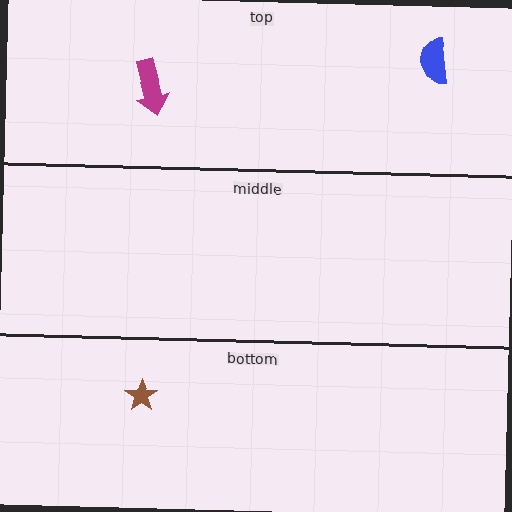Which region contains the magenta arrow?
The top region.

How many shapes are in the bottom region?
1.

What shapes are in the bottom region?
The brown star.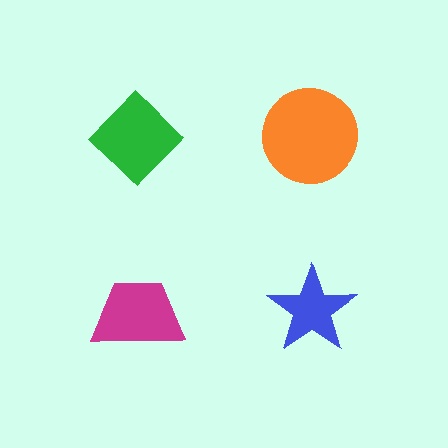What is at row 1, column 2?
An orange circle.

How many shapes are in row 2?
2 shapes.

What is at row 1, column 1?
A green diamond.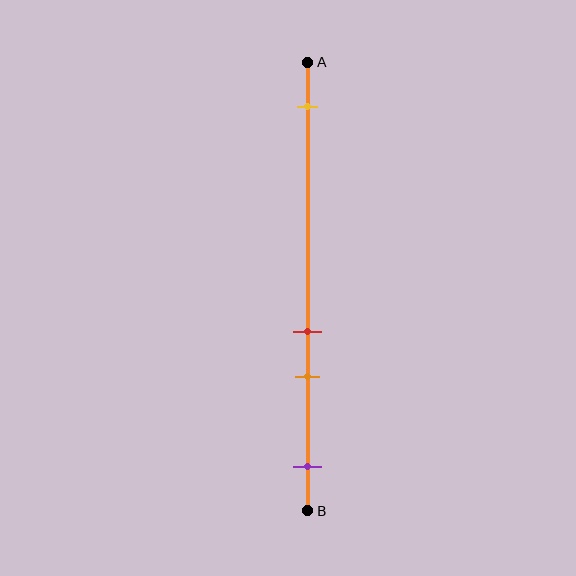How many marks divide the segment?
There are 4 marks dividing the segment.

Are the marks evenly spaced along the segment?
No, the marks are not evenly spaced.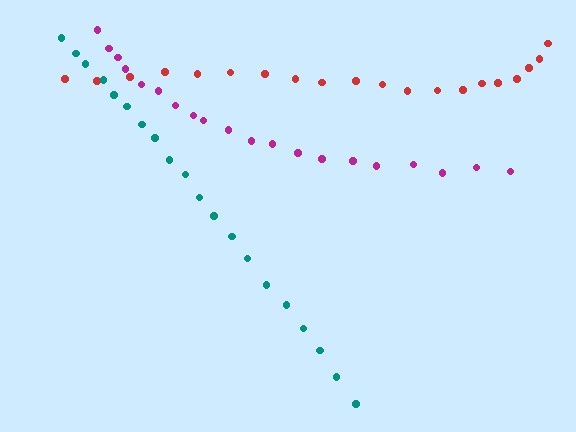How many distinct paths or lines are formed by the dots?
There are 3 distinct paths.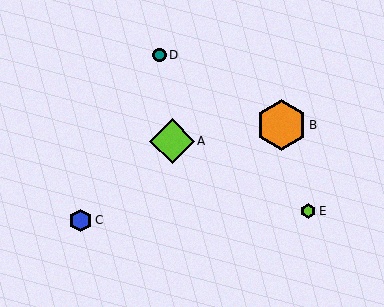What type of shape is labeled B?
Shape B is an orange hexagon.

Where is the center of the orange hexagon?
The center of the orange hexagon is at (281, 125).